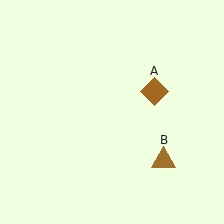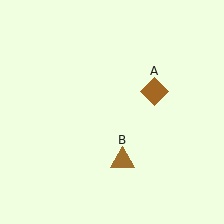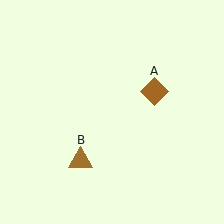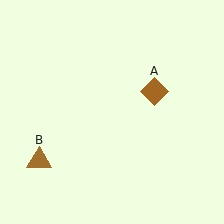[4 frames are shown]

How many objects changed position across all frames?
1 object changed position: brown triangle (object B).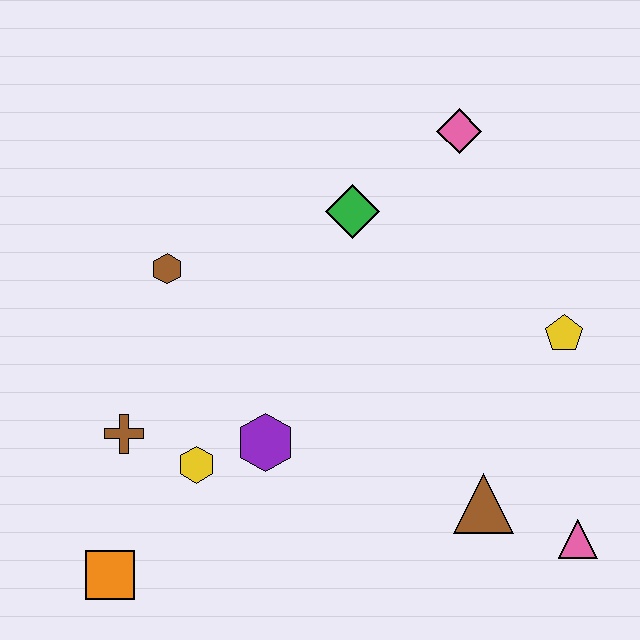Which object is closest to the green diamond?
The pink diamond is closest to the green diamond.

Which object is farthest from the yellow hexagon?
The pink diamond is farthest from the yellow hexagon.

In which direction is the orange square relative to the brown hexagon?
The orange square is below the brown hexagon.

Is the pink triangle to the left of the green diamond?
No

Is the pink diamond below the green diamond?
No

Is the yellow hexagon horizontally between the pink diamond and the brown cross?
Yes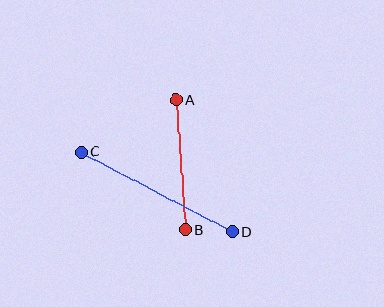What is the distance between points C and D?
The distance is approximately 170 pixels.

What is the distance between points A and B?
The distance is approximately 130 pixels.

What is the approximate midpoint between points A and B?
The midpoint is at approximately (181, 165) pixels.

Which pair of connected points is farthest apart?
Points C and D are farthest apart.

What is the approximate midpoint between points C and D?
The midpoint is at approximately (157, 192) pixels.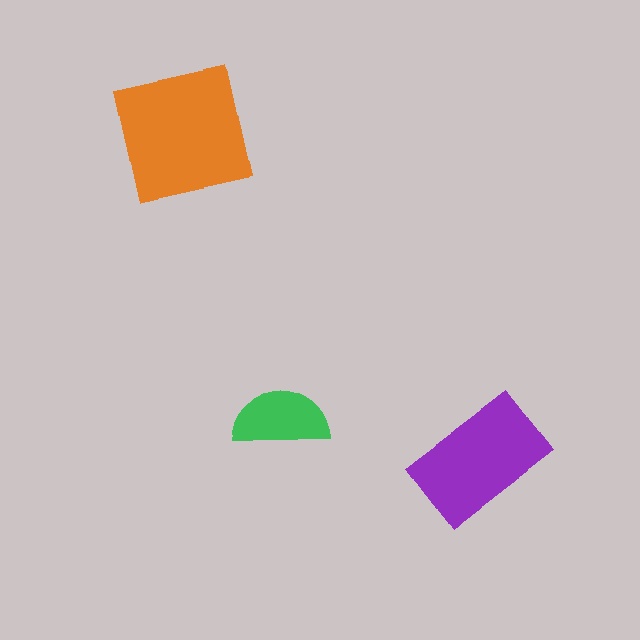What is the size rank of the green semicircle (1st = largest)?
3rd.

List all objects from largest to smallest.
The orange square, the purple rectangle, the green semicircle.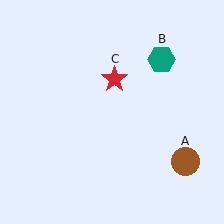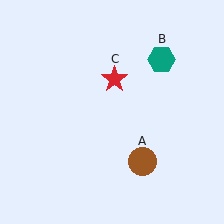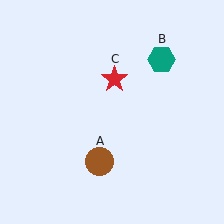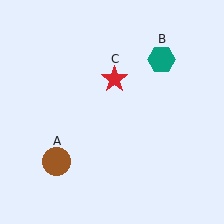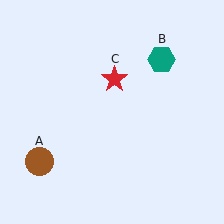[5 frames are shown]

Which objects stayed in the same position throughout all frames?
Teal hexagon (object B) and red star (object C) remained stationary.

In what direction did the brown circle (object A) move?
The brown circle (object A) moved left.